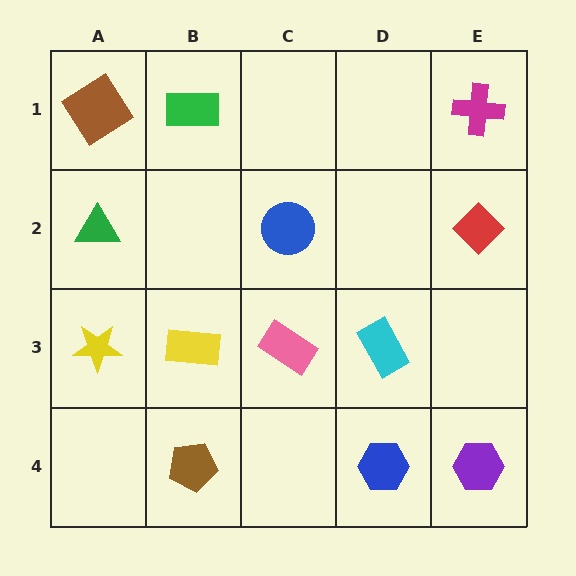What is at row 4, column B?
A brown pentagon.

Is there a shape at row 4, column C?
No, that cell is empty.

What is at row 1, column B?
A green rectangle.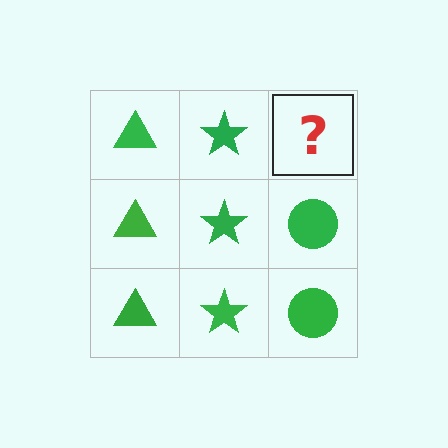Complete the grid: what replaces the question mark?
The question mark should be replaced with a green circle.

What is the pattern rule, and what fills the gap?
The rule is that each column has a consistent shape. The gap should be filled with a green circle.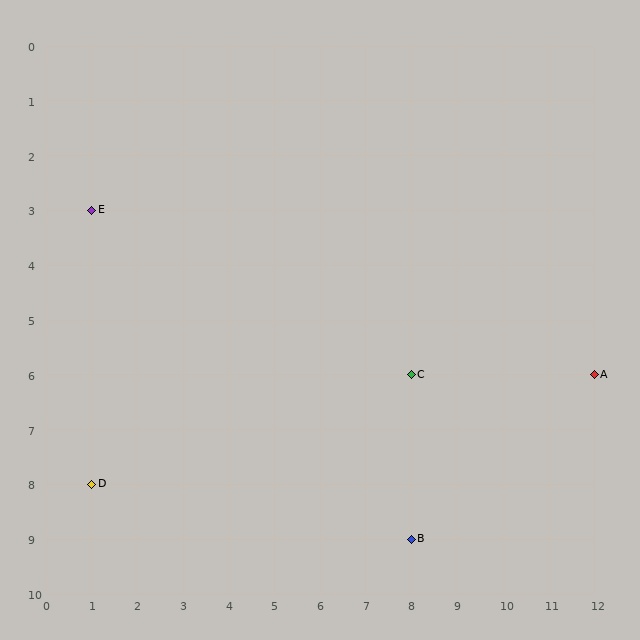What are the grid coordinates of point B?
Point B is at grid coordinates (8, 9).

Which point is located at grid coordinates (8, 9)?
Point B is at (8, 9).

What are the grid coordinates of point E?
Point E is at grid coordinates (1, 3).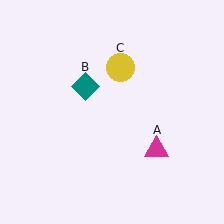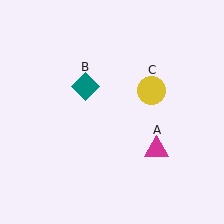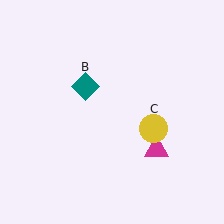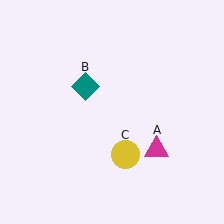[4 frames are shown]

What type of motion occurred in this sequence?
The yellow circle (object C) rotated clockwise around the center of the scene.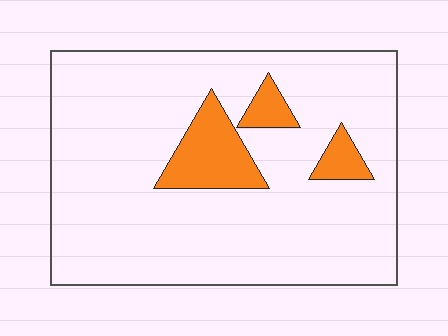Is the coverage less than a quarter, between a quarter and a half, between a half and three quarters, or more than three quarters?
Less than a quarter.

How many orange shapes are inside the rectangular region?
3.